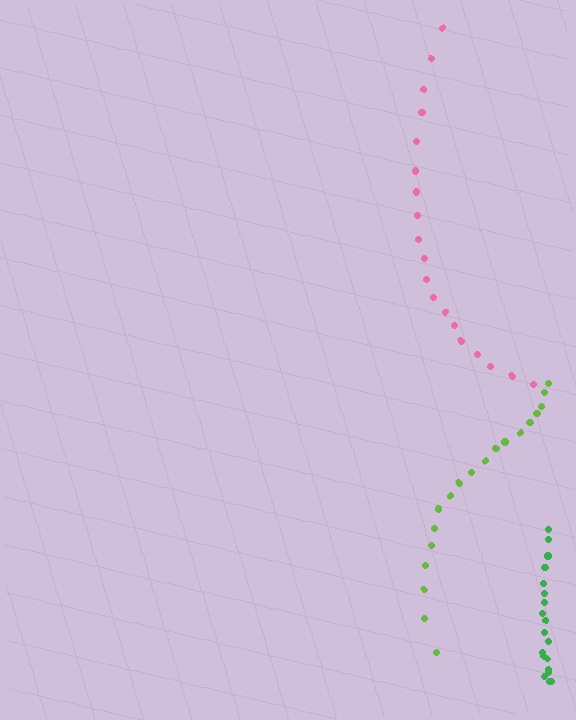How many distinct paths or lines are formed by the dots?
There are 3 distinct paths.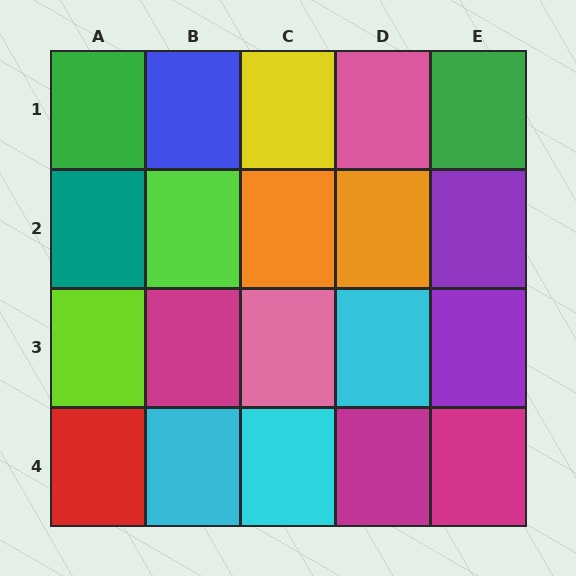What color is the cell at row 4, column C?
Cyan.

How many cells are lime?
2 cells are lime.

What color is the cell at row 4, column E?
Magenta.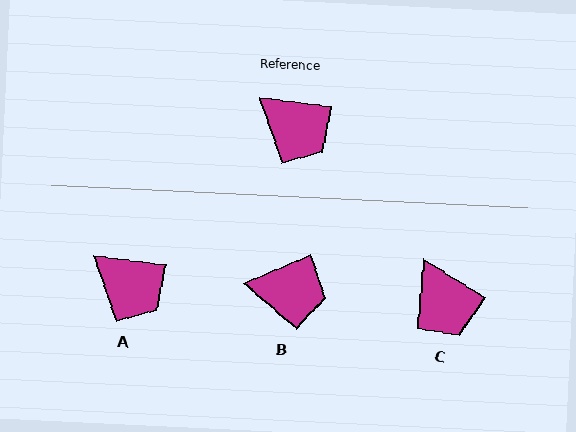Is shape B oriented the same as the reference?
No, it is off by about 31 degrees.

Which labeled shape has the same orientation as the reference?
A.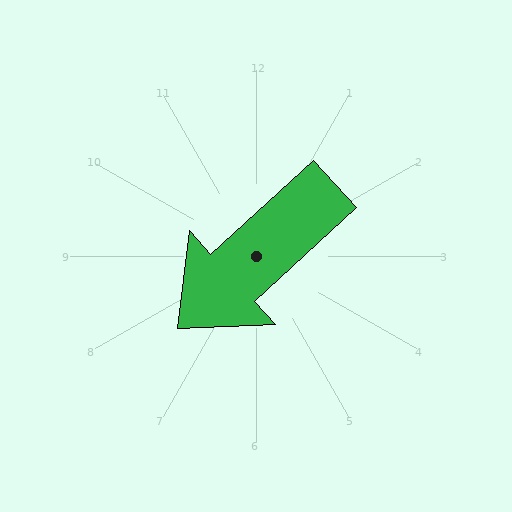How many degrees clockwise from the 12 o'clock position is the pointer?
Approximately 227 degrees.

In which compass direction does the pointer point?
Southwest.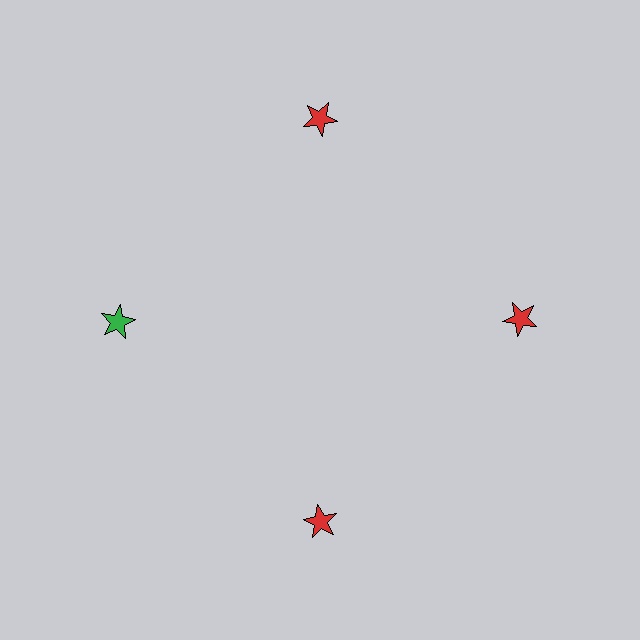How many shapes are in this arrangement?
There are 4 shapes arranged in a ring pattern.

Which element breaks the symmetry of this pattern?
The green star at roughly the 9 o'clock position breaks the symmetry. All other shapes are red stars.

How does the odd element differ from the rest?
It has a different color: green instead of red.